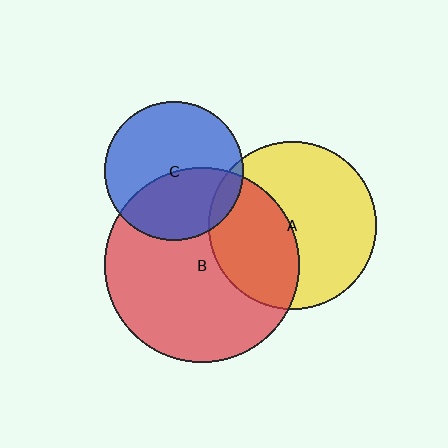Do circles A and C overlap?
Yes.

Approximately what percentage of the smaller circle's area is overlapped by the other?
Approximately 10%.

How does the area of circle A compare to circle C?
Approximately 1.5 times.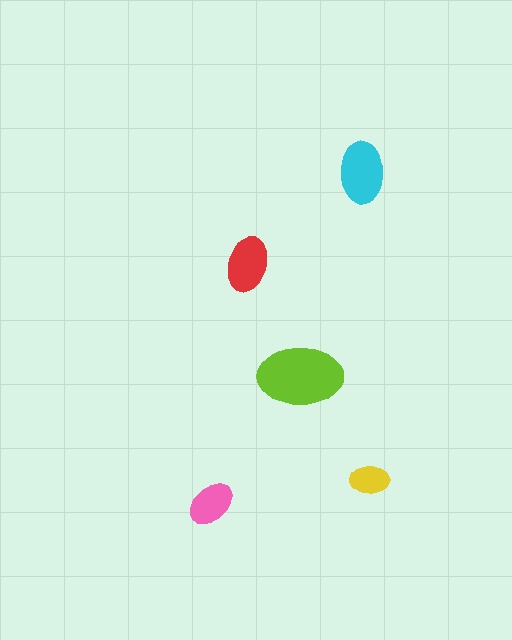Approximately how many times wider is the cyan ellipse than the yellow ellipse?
About 1.5 times wider.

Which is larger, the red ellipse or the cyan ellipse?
The cyan one.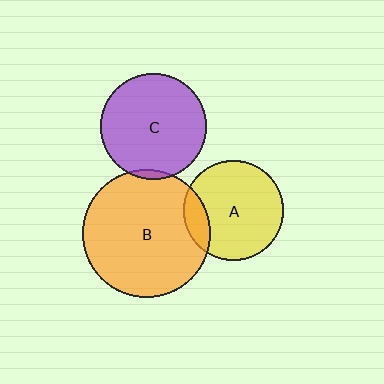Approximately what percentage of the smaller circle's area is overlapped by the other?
Approximately 5%.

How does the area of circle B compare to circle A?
Approximately 1.6 times.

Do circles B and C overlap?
Yes.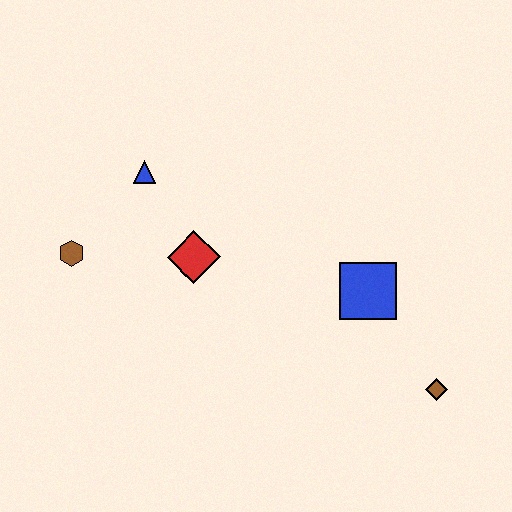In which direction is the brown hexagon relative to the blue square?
The brown hexagon is to the left of the blue square.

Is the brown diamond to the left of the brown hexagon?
No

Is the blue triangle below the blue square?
No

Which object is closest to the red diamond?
The blue triangle is closest to the red diamond.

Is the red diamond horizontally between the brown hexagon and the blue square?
Yes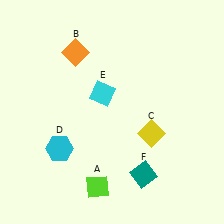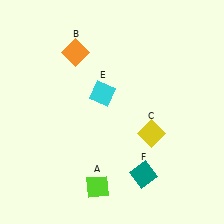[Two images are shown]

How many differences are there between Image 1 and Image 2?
There is 1 difference between the two images.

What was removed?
The cyan hexagon (D) was removed in Image 2.